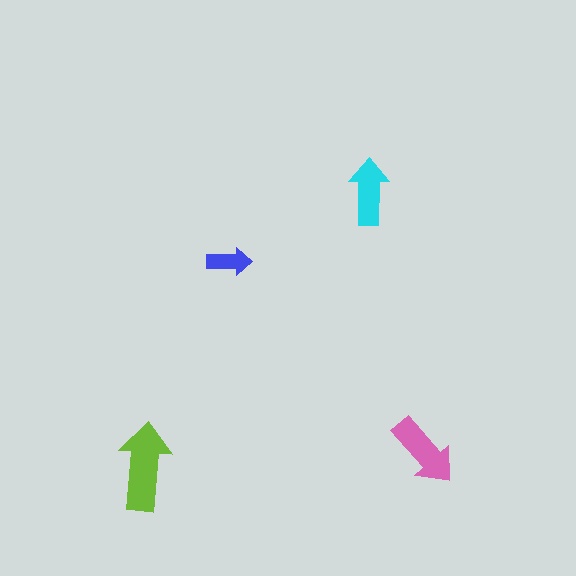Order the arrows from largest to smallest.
the lime one, the pink one, the cyan one, the blue one.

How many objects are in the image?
There are 4 objects in the image.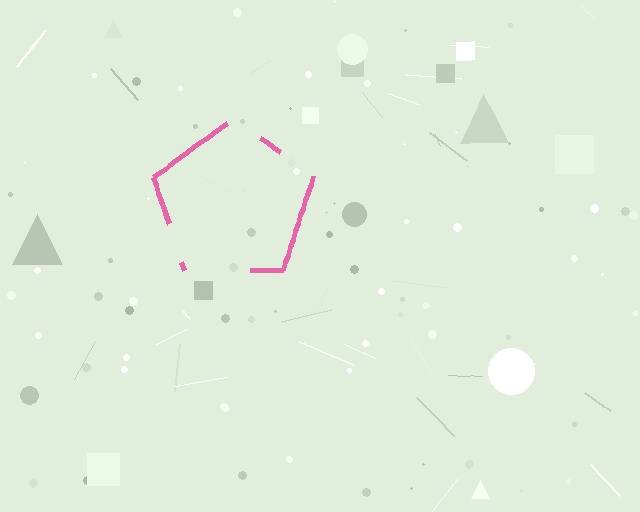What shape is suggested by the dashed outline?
The dashed outline suggests a pentagon.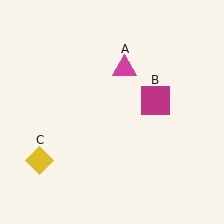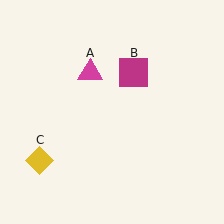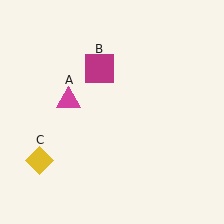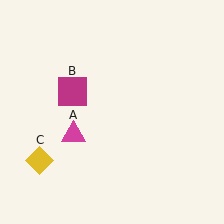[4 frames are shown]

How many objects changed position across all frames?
2 objects changed position: magenta triangle (object A), magenta square (object B).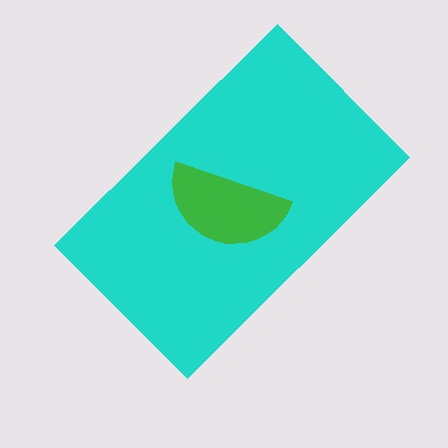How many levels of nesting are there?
2.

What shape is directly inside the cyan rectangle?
The green semicircle.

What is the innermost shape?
The green semicircle.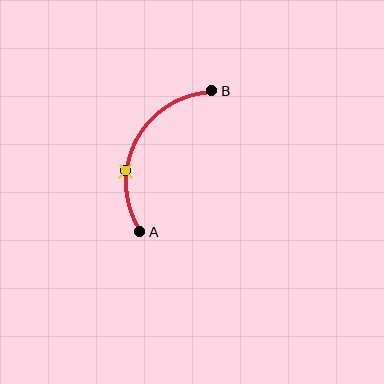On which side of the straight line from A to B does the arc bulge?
The arc bulges to the left of the straight line connecting A and B.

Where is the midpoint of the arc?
The arc midpoint is the point on the curve farthest from the straight line joining A and B. It sits to the left of that line.